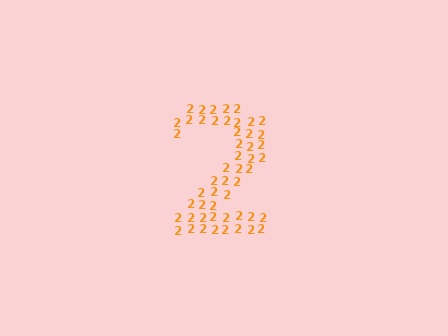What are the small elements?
The small elements are digit 2's.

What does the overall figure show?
The overall figure shows the digit 2.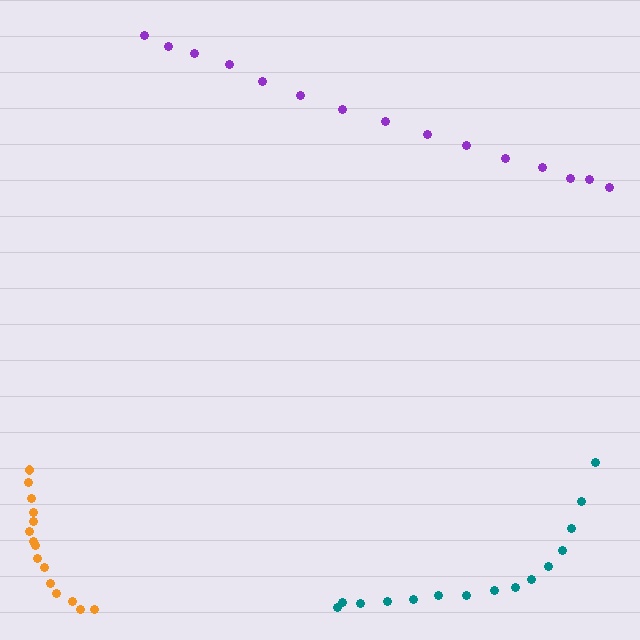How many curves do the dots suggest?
There are 3 distinct paths.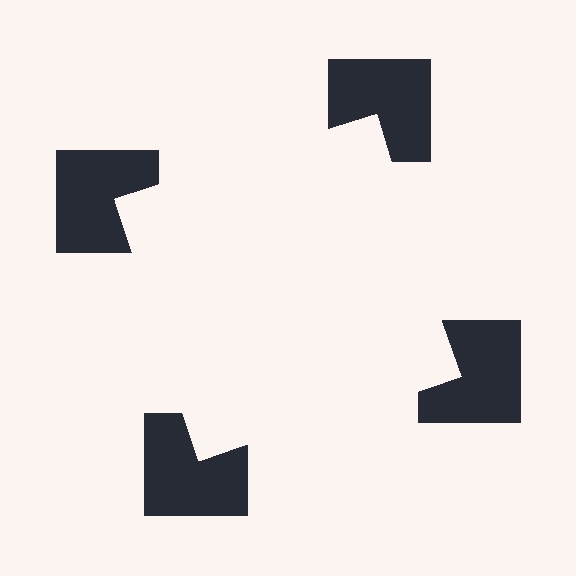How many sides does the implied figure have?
4 sides.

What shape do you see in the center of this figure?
An illusory square — its edges are inferred from the aligned wedge cuts in the notched squares, not physically drawn.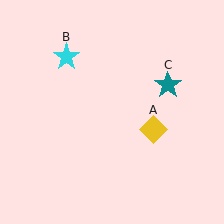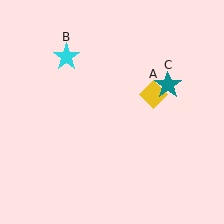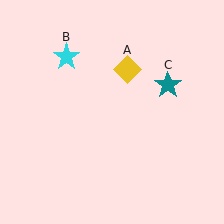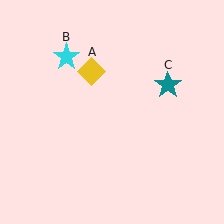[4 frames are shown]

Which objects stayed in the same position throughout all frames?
Cyan star (object B) and teal star (object C) remained stationary.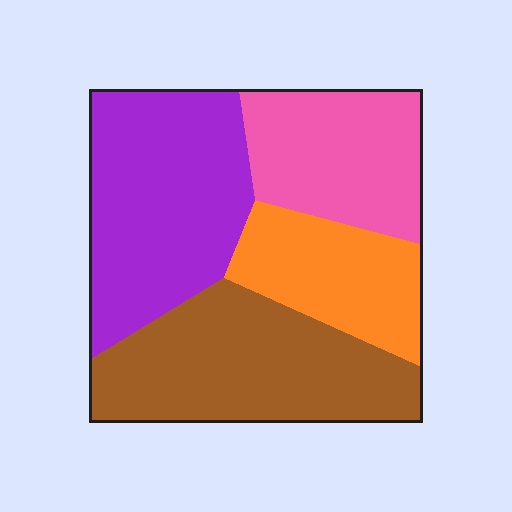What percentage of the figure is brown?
Brown covers around 30% of the figure.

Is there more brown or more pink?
Brown.